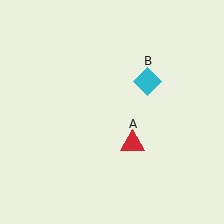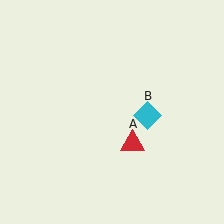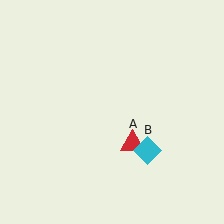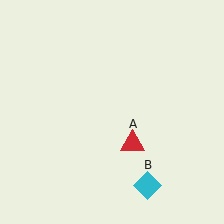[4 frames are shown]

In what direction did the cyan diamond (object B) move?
The cyan diamond (object B) moved down.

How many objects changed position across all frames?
1 object changed position: cyan diamond (object B).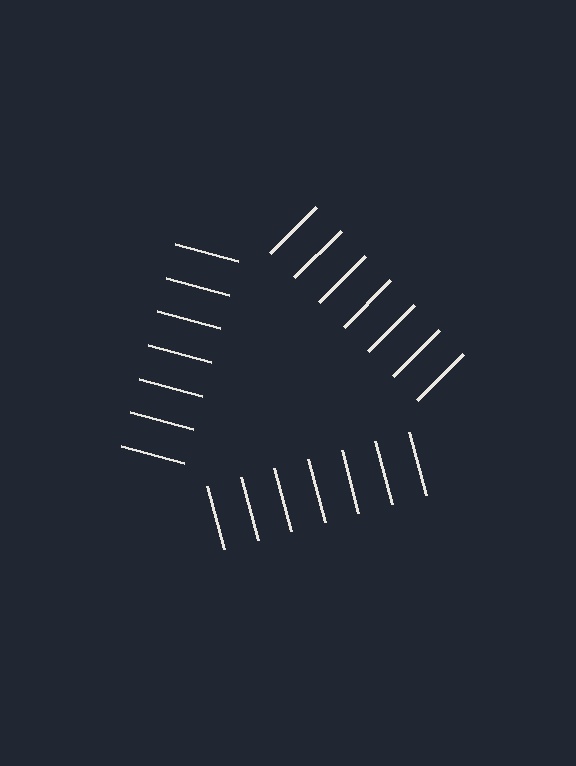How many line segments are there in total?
21 — 7 along each of the 3 edges.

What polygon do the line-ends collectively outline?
An illusory triangle — the line segments terminate on its edges but no continuous stroke is drawn.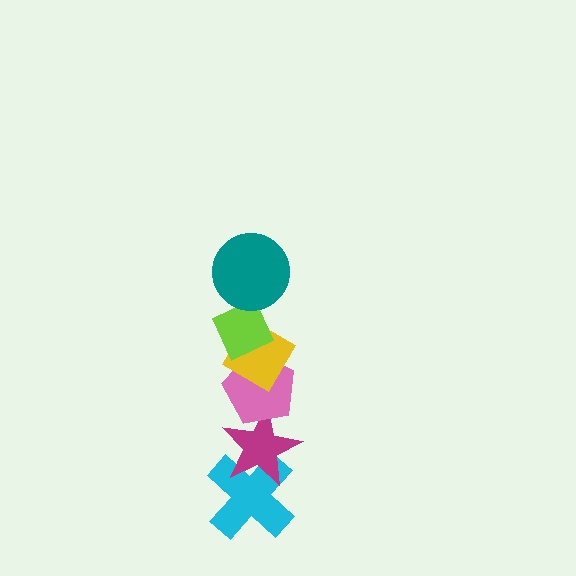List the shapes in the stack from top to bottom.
From top to bottom: the teal circle, the lime diamond, the yellow diamond, the pink pentagon, the magenta star, the cyan cross.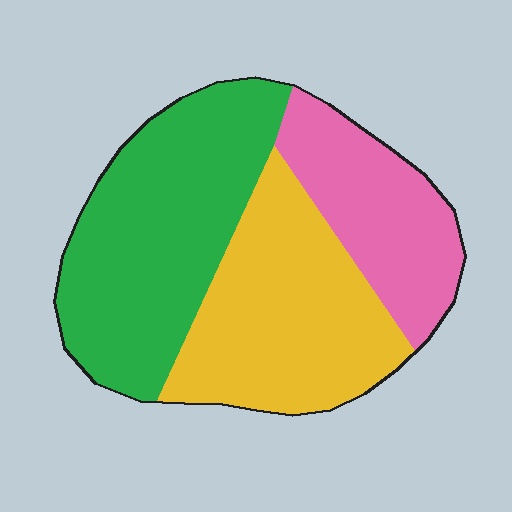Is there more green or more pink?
Green.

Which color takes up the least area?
Pink, at roughly 25%.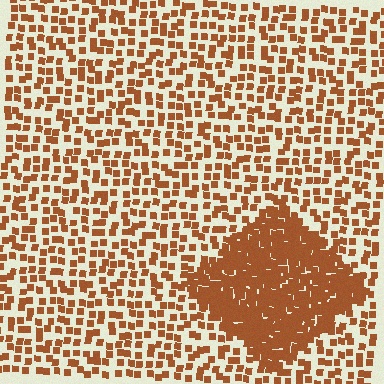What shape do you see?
I see a diamond.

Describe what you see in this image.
The image contains small brown elements arranged at two different densities. A diamond-shaped region is visible where the elements are more densely packed than the surrounding area.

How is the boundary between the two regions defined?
The boundary is defined by a change in element density (approximately 2.9x ratio). All elements are the same color, size, and shape.